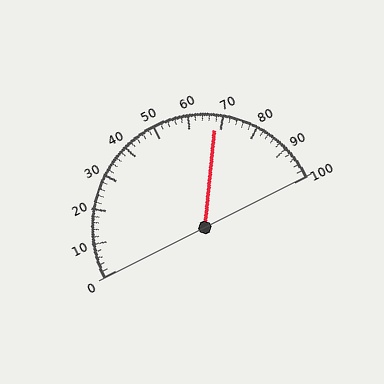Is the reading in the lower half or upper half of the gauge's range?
The reading is in the upper half of the range (0 to 100).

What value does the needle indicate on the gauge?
The needle indicates approximately 68.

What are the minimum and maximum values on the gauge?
The gauge ranges from 0 to 100.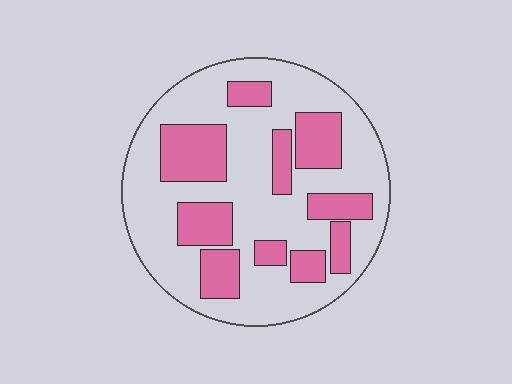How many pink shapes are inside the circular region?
10.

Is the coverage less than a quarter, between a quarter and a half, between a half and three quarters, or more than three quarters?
Between a quarter and a half.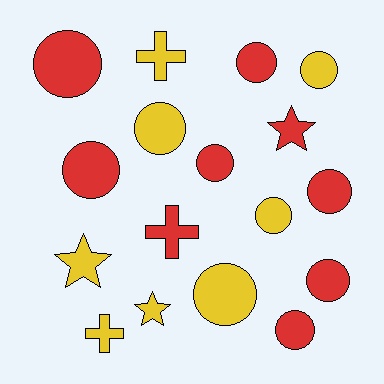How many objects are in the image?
There are 17 objects.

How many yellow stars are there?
There are 2 yellow stars.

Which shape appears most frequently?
Circle, with 11 objects.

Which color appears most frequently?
Red, with 9 objects.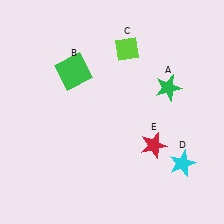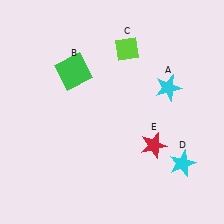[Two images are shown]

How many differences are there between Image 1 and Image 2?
There is 1 difference between the two images.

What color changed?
The star (A) changed from green in Image 1 to cyan in Image 2.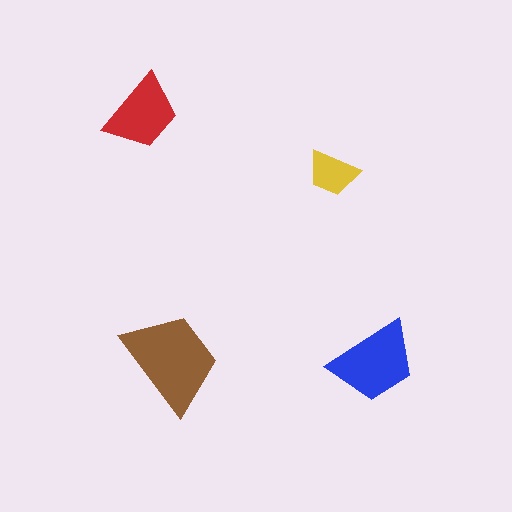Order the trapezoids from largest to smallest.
the brown one, the blue one, the red one, the yellow one.